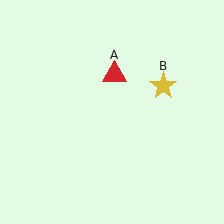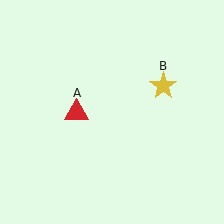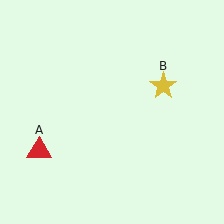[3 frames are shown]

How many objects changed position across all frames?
1 object changed position: red triangle (object A).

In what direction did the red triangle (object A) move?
The red triangle (object A) moved down and to the left.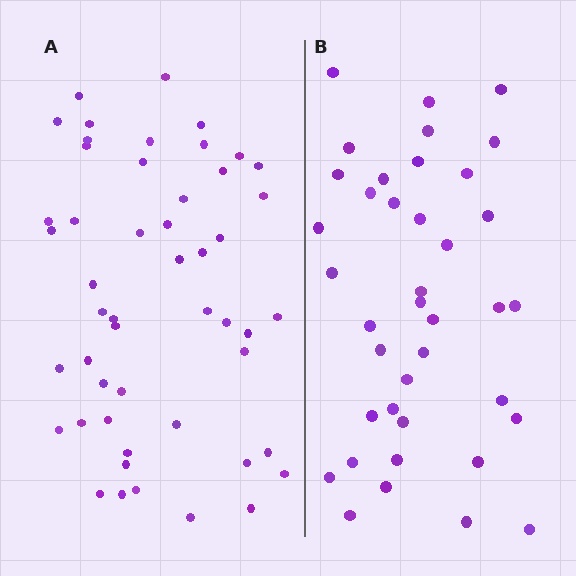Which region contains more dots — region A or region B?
Region A (the left region) has more dots.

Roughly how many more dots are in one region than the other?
Region A has roughly 12 or so more dots than region B.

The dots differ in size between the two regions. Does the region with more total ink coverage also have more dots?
No. Region B has more total ink coverage because its dots are larger, but region A actually contains more individual dots. Total area can be misleading — the number of items is what matters here.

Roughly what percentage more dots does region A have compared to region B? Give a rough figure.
About 30% more.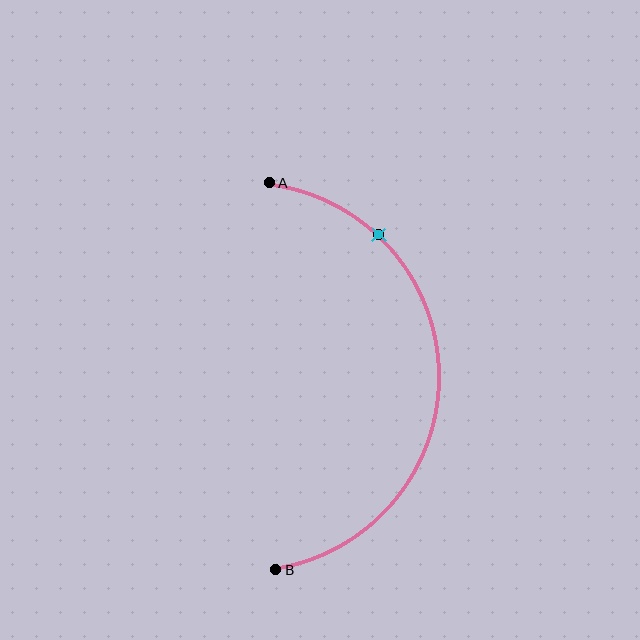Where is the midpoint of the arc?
The arc midpoint is the point on the curve farthest from the straight line joining A and B. It sits to the right of that line.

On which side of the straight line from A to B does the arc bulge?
The arc bulges to the right of the straight line connecting A and B.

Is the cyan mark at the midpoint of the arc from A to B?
No. The cyan mark lies on the arc but is closer to endpoint A. The arc midpoint would be at the point on the curve equidistant along the arc from both A and B.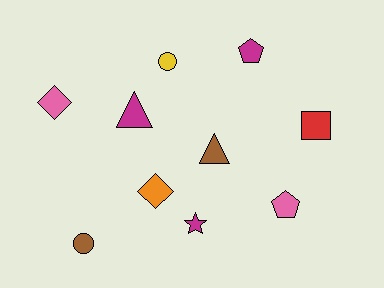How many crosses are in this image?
There are no crosses.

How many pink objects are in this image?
There are 2 pink objects.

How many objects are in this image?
There are 10 objects.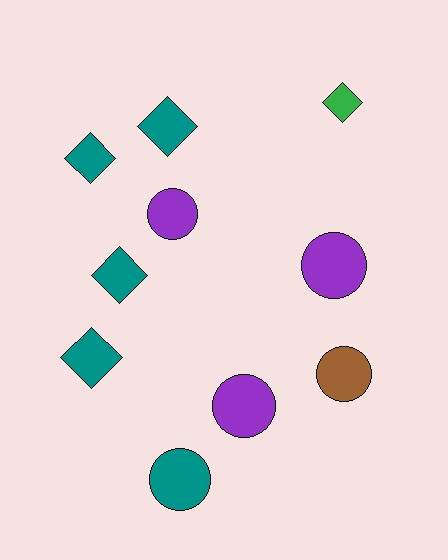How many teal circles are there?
There is 1 teal circle.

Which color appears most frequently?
Teal, with 5 objects.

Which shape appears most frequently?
Circle, with 5 objects.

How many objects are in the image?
There are 10 objects.